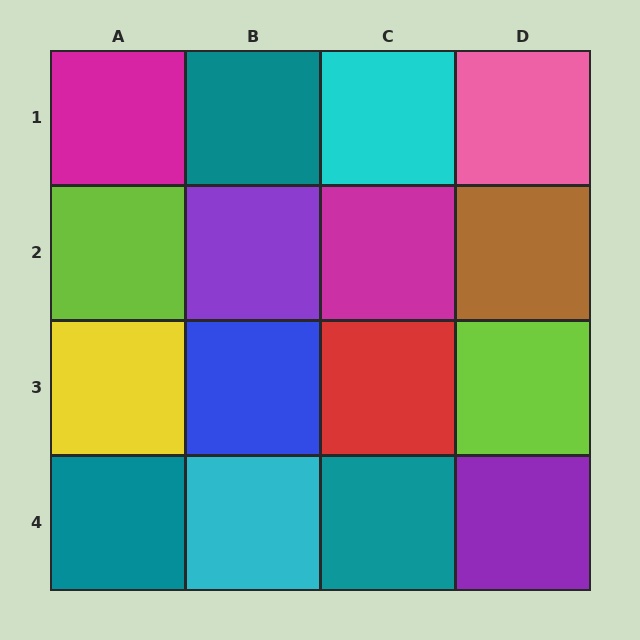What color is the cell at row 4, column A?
Teal.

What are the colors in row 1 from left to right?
Magenta, teal, cyan, pink.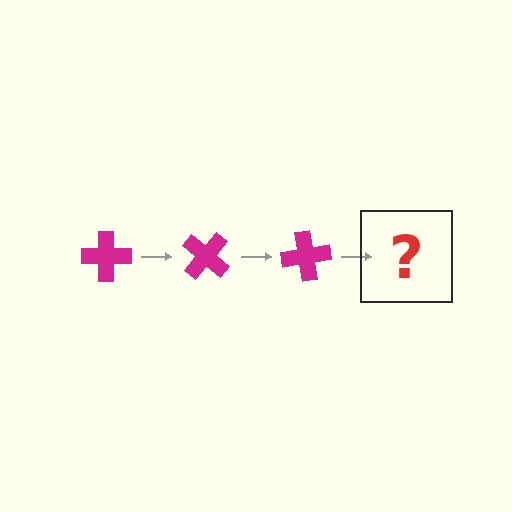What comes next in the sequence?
The next element should be a magenta cross rotated 120 degrees.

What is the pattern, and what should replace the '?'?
The pattern is that the cross rotates 40 degrees each step. The '?' should be a magenta cross rotated 120 degrees.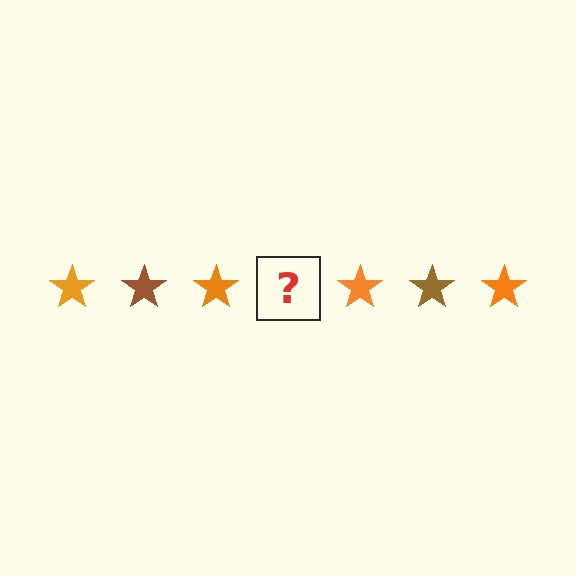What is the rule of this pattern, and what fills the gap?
The rule is that the pattern cycles through orange, brown stars. The gap should be filled with a brown star.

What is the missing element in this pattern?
The missing element is a brown star.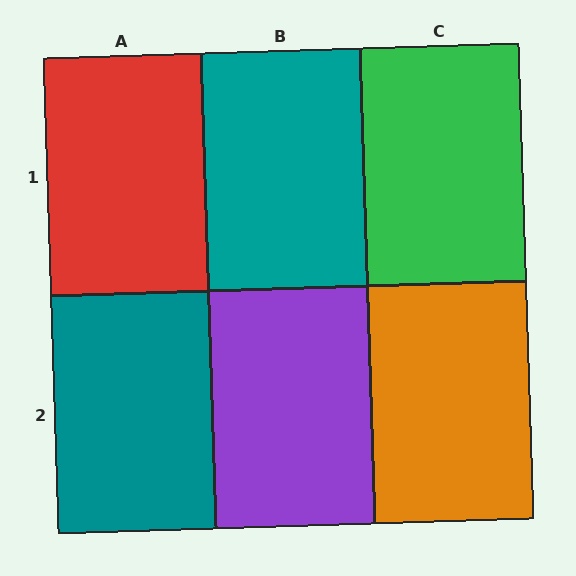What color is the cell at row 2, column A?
Teal.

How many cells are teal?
2 cells are teal.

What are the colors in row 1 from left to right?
Red, teal, green.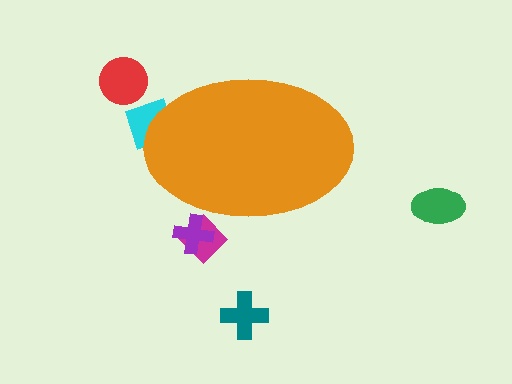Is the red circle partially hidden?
No, the red circle is fully visible.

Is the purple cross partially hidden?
Yes, the purple cross is partially hidden behind the orange ellipse.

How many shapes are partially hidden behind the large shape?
3 shapes are partially hidden.